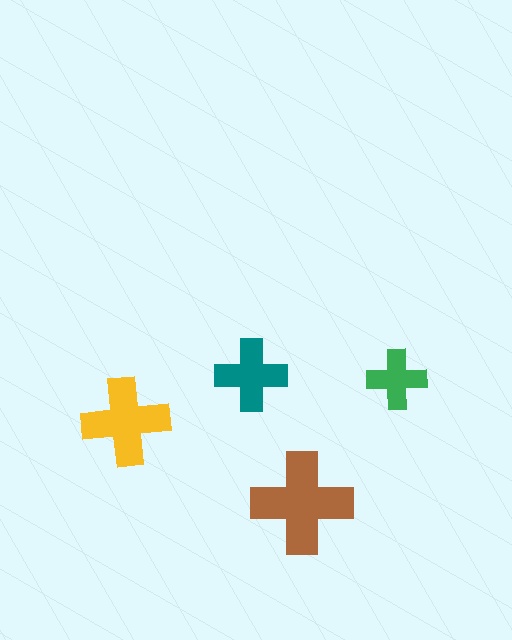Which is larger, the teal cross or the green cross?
The teal one.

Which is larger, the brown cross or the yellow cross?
The brown one.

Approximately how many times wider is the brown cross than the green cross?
About 1.5 times wider.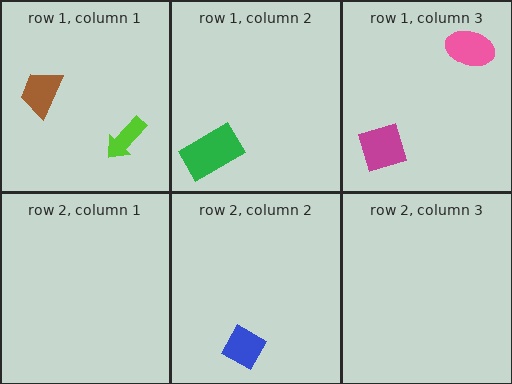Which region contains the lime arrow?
The row 1, column 1 region.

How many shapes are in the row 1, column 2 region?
1.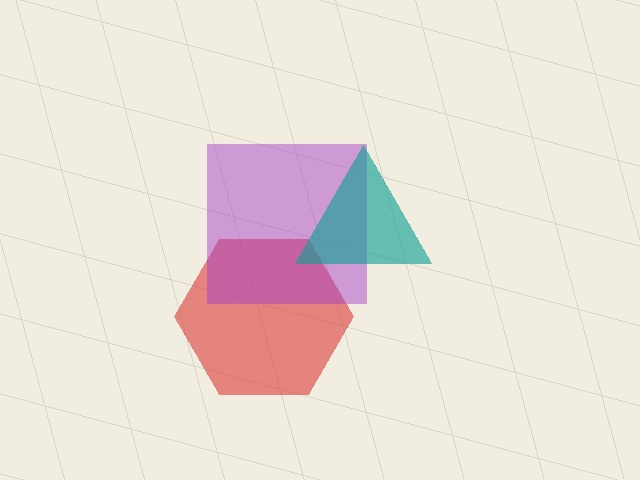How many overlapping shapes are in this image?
There are 3 overlapping shapes in the image.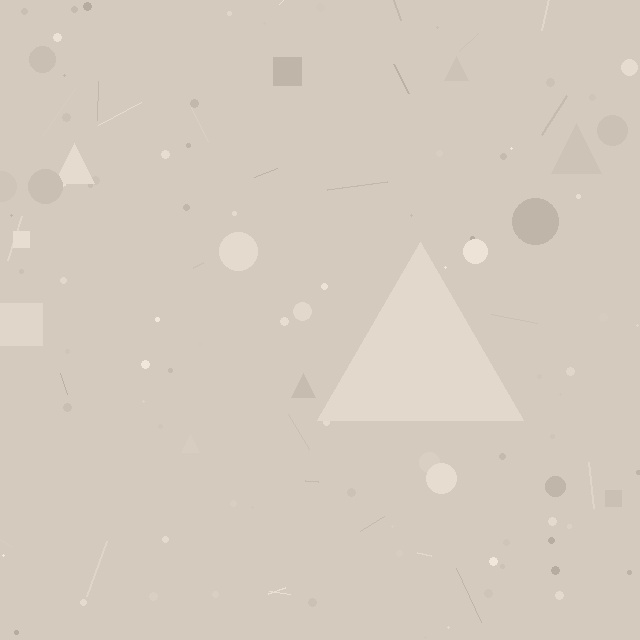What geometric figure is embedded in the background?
A triangle is embedded in the background.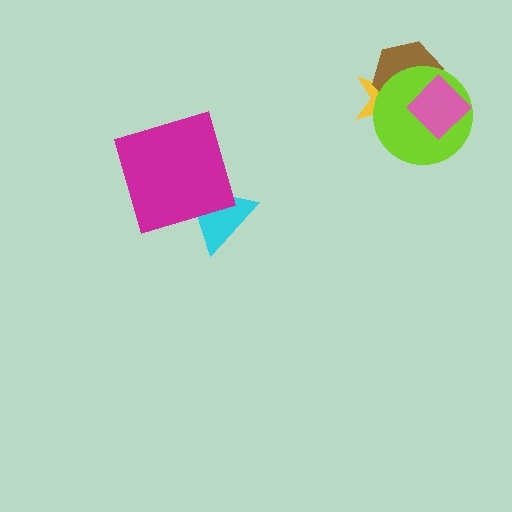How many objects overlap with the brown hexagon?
3 objects overlap with the brown hexagon.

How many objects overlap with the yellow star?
3 objects overlap with the yellow star.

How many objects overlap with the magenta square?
1 object overlaps with the magenta square.